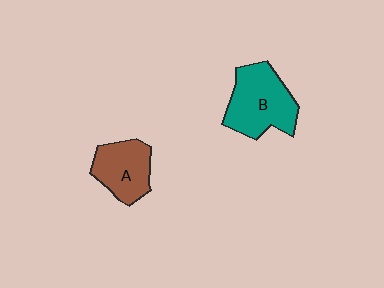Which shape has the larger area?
Shape B (teal).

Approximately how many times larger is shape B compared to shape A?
Approximately 1.4 times.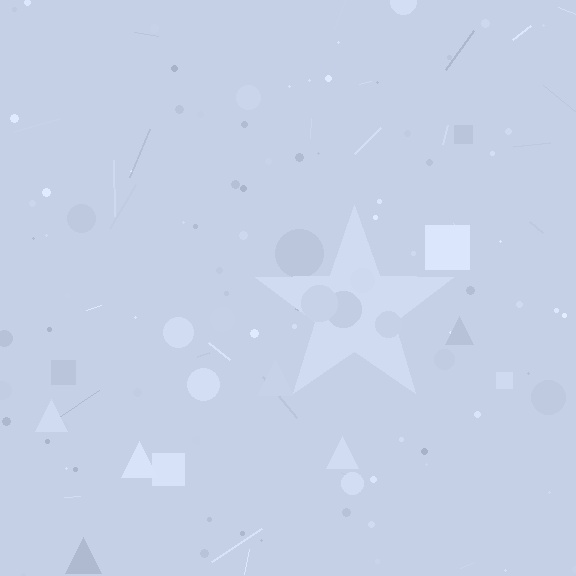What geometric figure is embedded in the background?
A star is embedded in the background.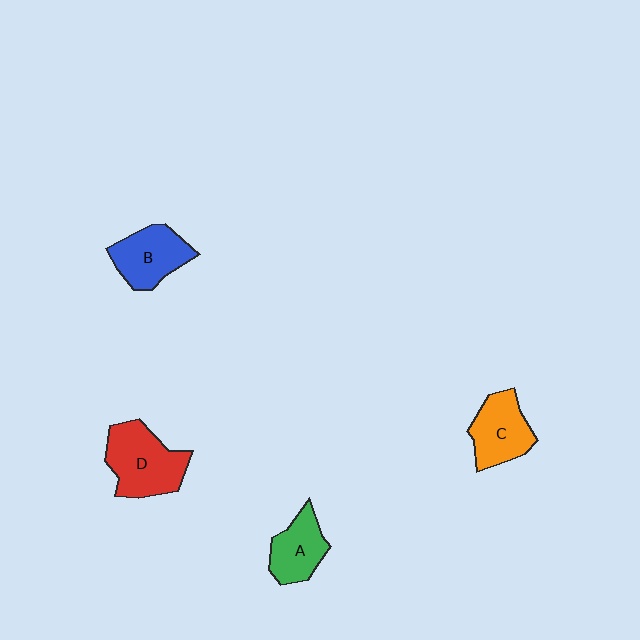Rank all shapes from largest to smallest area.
From largest to smallest: D (red), B (blue), C (orange), A (green).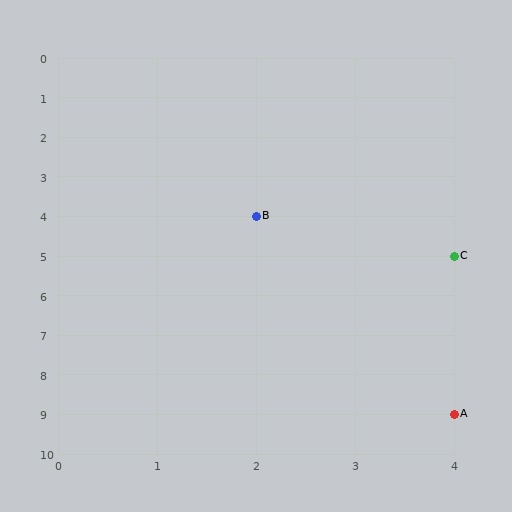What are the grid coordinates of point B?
Point B is at grid coordinates (2, 4).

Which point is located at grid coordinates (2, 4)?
Point B is at (2, 4).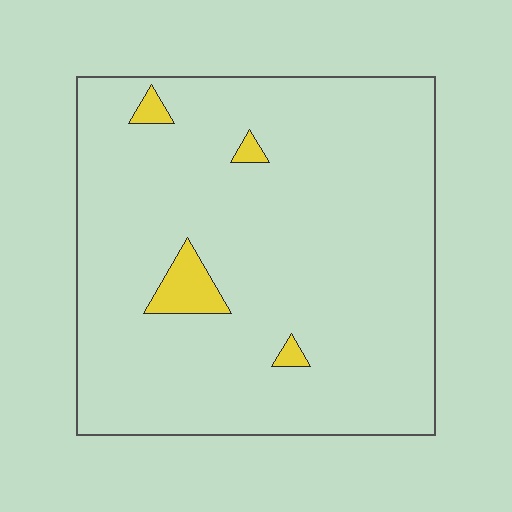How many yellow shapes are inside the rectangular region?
4.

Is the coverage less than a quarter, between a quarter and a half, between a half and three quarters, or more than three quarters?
Less than a quarter.